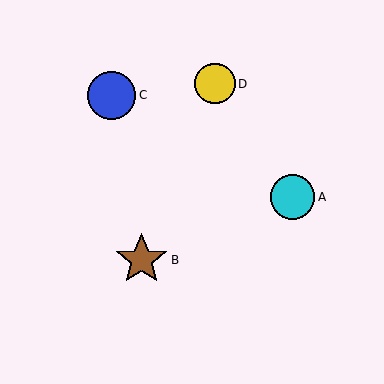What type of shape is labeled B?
Shape B is a brown star.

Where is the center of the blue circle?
The center of the blue circle is at (112, 95).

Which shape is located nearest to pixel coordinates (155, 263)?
The brown star (labeled B) at (142, 260) is nearest to that location.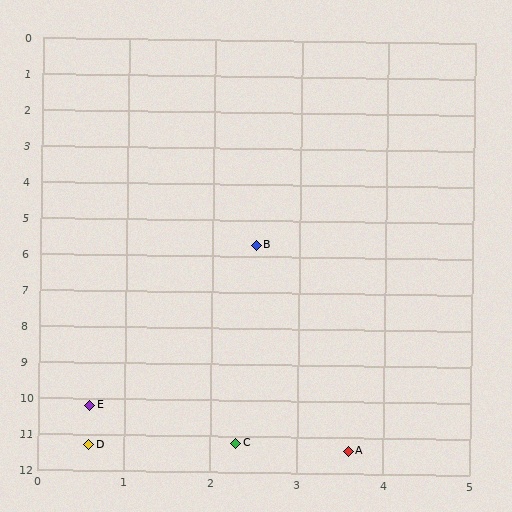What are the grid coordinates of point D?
Point D is at approximately (0.6, 11.3).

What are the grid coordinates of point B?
Point B is at approximately (2.5, 5.7).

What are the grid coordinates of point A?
Point A is at approximately (3.6, 11.4).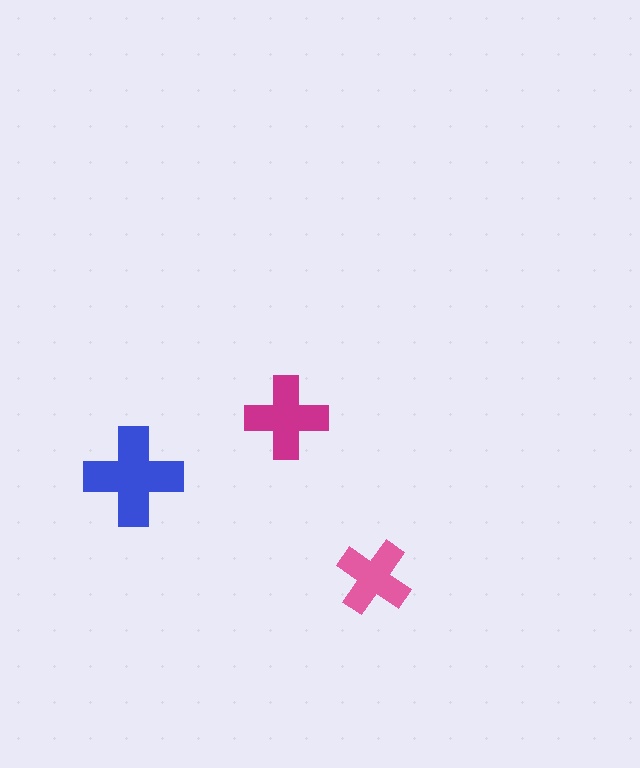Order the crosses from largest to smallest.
the blue one, the magenta one, the pink one.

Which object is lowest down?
The pink cross is bottommost.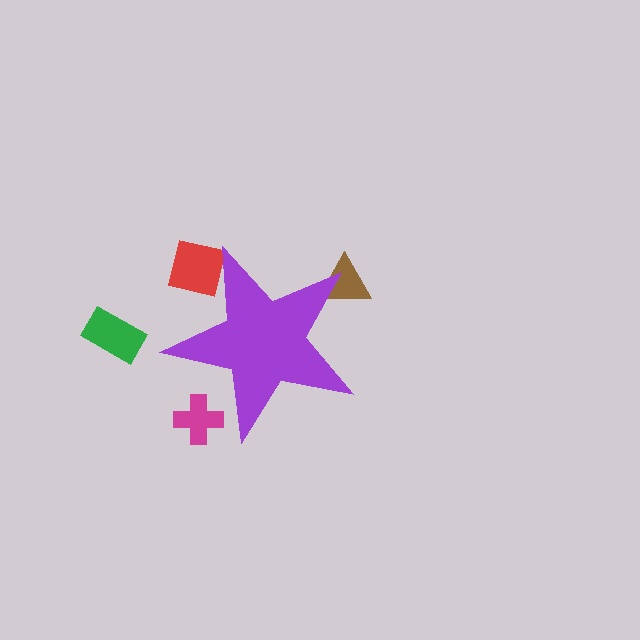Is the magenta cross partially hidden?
Yes, the magenta cross is partially hidden behind the purple star.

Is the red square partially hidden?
Yes, the red square is partially hidden behind the purple star.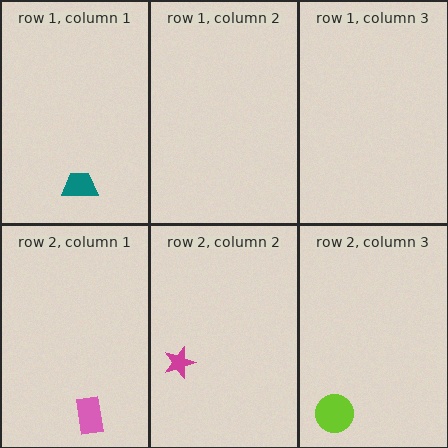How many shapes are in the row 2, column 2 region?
1.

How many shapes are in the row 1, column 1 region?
1.